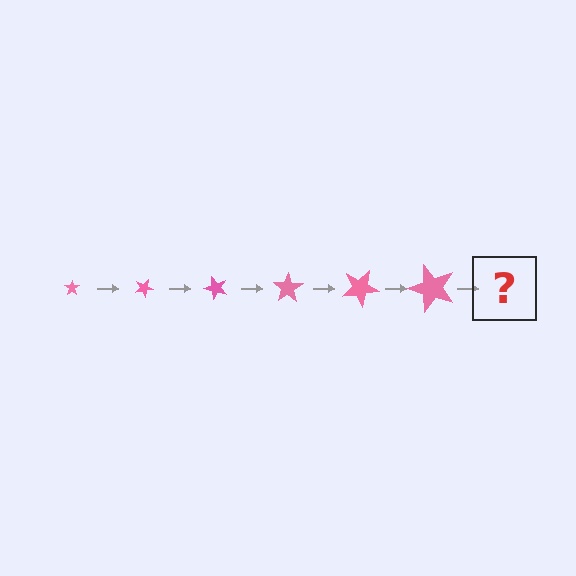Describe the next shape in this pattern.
It should be a star, larger than the previous one and rotated 150 degrees from the start.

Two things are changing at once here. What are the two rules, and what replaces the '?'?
The two rules are that the star grows larger each step and it rotates 25 degrees each step. The '?' should be a star, larger than the previous one and rotated 150 degrees from the start.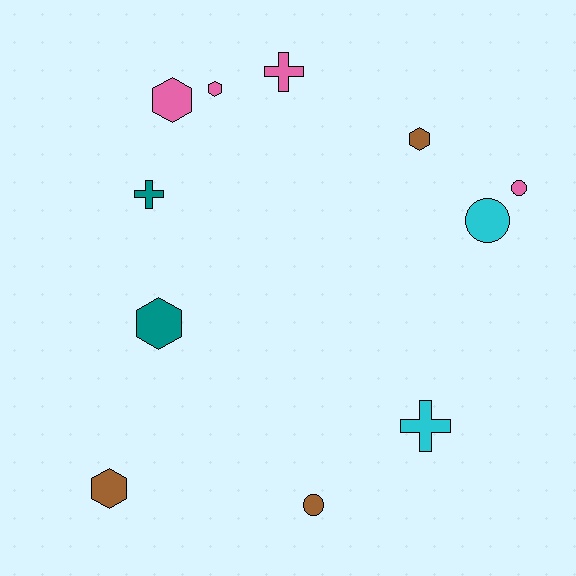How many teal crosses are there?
There is 1 teal cross.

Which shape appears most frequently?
Hexagon, with 5 objects.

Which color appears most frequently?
Pink, with 4 objects.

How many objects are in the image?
There are 11 objects.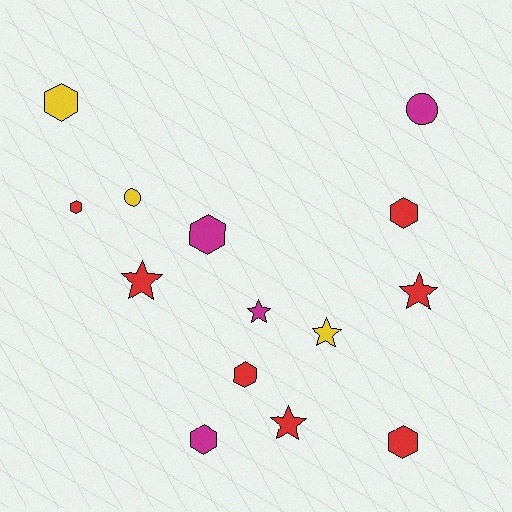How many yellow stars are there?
There is 1 yellow star.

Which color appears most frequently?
Red, with 7 objects.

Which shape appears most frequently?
Hexagon, with 7 objects.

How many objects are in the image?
There are 14 objects.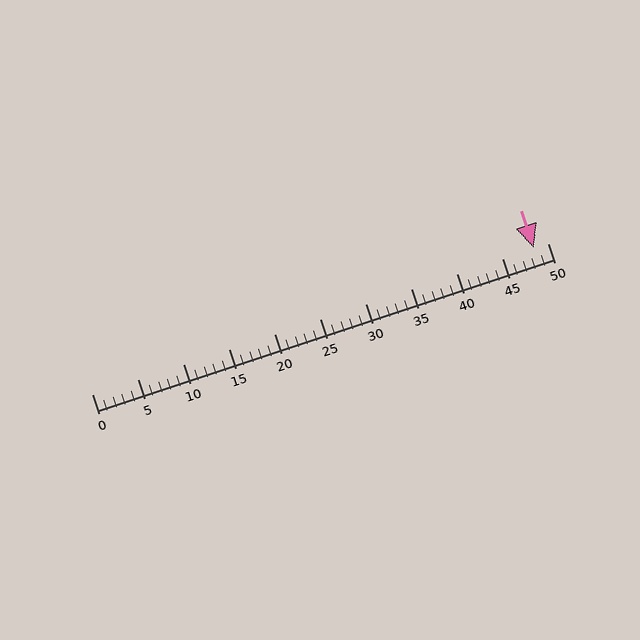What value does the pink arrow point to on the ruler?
The pink arrow points to approximately 48.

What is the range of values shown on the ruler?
The ruler shows values from 0 to 50.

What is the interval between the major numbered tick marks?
The major tick marks are spaced 5 units apart.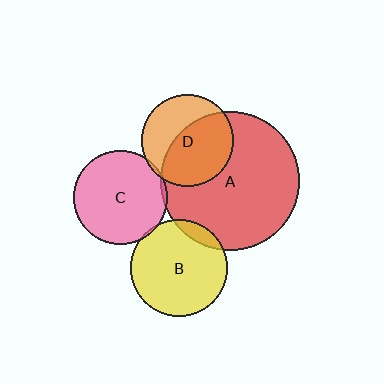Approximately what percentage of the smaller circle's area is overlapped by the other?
Approximately 5%.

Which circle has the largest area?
Circle A (red).